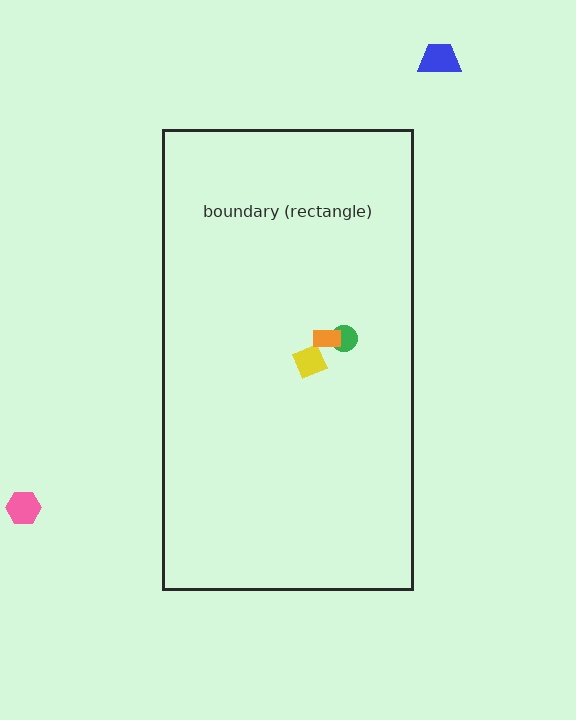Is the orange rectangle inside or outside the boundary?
Inside.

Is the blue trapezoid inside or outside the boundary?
Outside.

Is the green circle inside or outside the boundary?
Inside.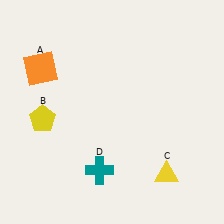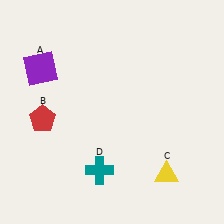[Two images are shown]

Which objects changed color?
A changed from orange to purple. B changed from yellow to red.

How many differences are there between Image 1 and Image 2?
There are 2 differences between the two images.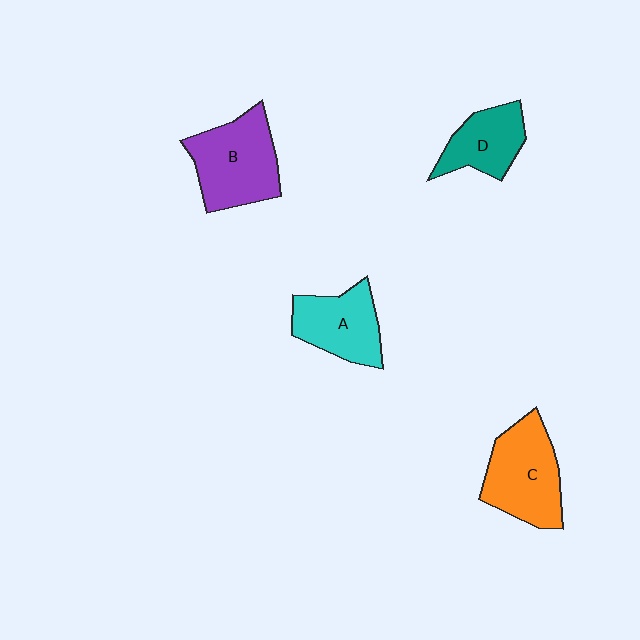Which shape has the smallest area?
Shape D (teal).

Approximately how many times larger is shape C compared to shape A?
Approximately 1.2 times.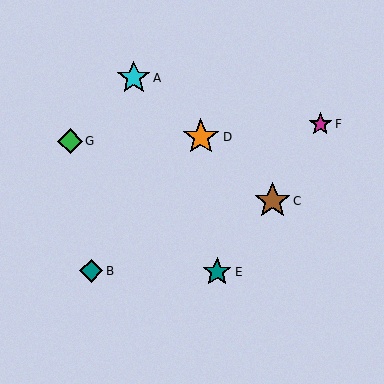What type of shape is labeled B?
Shape B is a teal diamond.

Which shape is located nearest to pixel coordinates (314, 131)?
The magenta star (labeled F) at (320, 124) is nearest to that location.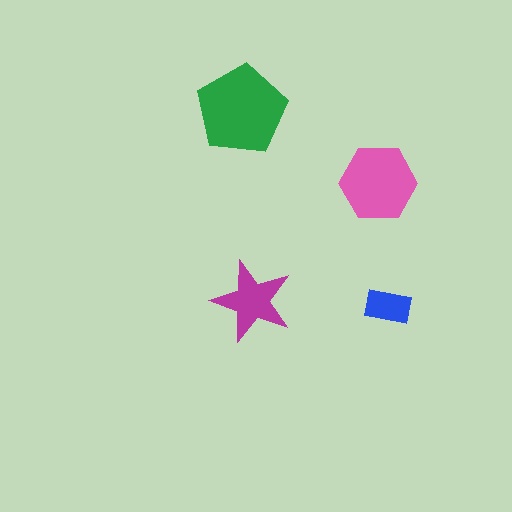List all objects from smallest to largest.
The blue rectangle, the magenta star, the pink hexagon, the green pentagon.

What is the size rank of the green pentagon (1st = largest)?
1st.